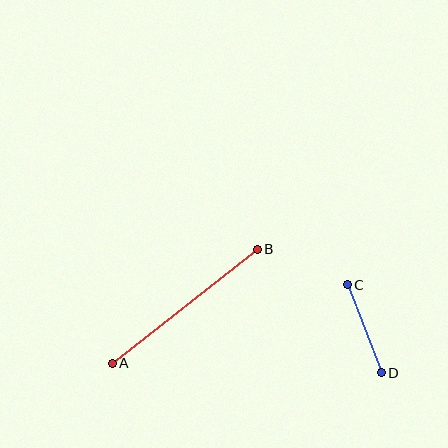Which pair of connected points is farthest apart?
Points A and B are farthest apart.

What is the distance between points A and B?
The distance is approximately 184 pixels.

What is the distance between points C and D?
The distance is approximately 94 pixels.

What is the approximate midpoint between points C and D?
The midpoint is at approximately (364, 329) pixels.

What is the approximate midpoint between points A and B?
The midpoint is at approximately (185, 306) pixels.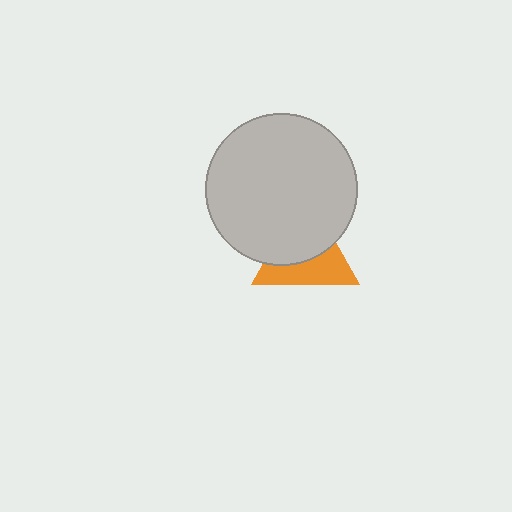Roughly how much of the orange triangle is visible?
About half of it is visible (roughly 47%).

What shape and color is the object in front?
The object in front is a light gray circle.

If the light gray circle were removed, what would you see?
You would see the complete orange triangle.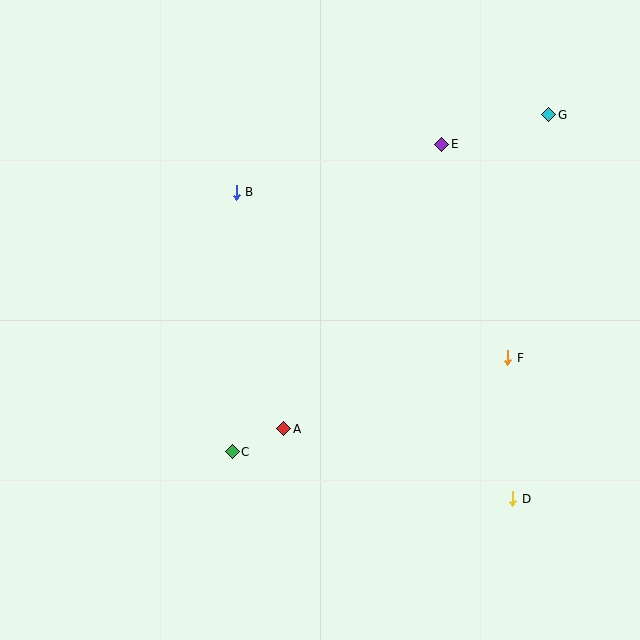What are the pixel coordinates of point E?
Point E is at (442, 144).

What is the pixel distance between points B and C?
The distance between B and C is 259 pixels.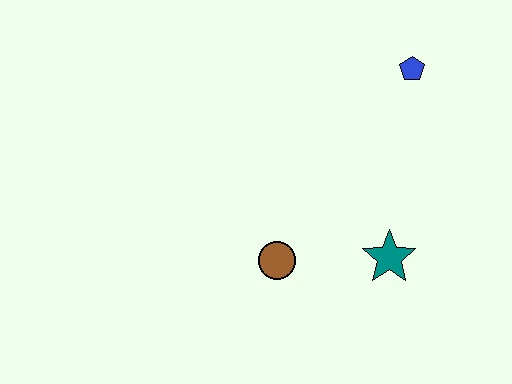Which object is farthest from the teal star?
The blue pentagon is farthest from the teal star.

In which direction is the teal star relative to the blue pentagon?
The teal star is below the blue pentagon.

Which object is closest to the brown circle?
The teal star is closest to the brown circle.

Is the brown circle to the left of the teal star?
Yes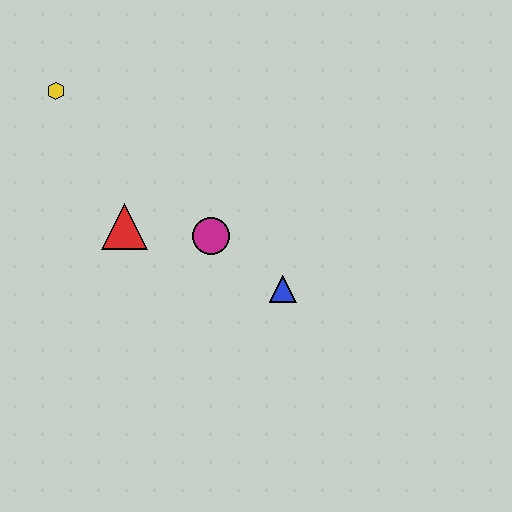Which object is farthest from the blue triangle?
The yellow hexagon is farthest from the blue triangle.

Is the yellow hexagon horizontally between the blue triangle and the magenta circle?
No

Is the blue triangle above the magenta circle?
No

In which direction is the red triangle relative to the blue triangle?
The red triangle is to the left of the blue triangle.